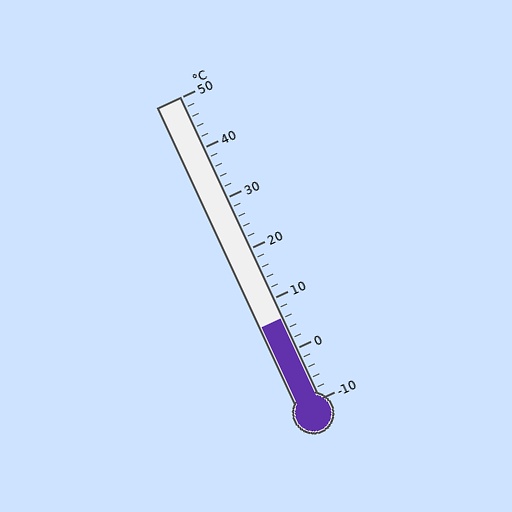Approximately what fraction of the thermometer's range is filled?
The thermometer is filled to approximately 25% of its range.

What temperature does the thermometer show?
The thermometer shows approximately 6°C.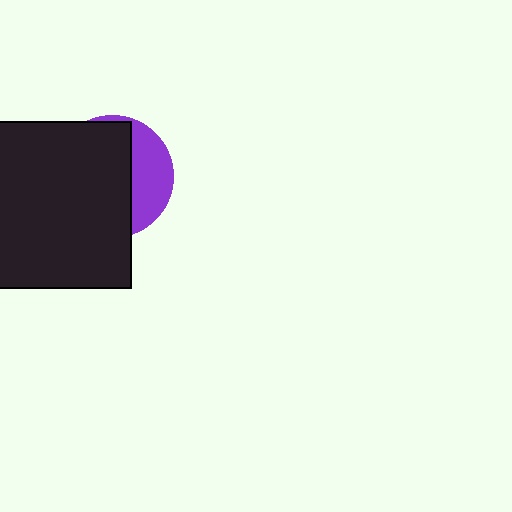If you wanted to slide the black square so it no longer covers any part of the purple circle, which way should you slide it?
Slide it left — that is the most direct way to separate the two shapes.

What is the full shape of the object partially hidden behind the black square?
The partially hidden object is a purple circle.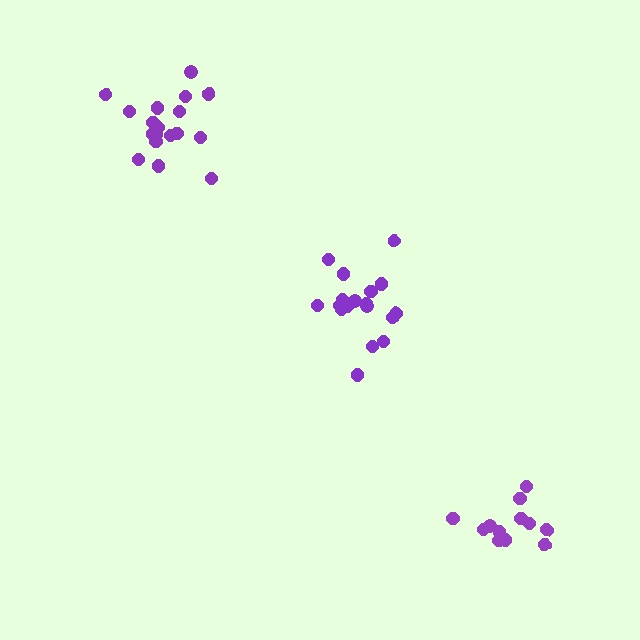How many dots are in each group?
Group 1: 18 dots, Group 2: 18 dots, Group 3: 12 dots (48 total).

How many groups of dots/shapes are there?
There are 3 groups.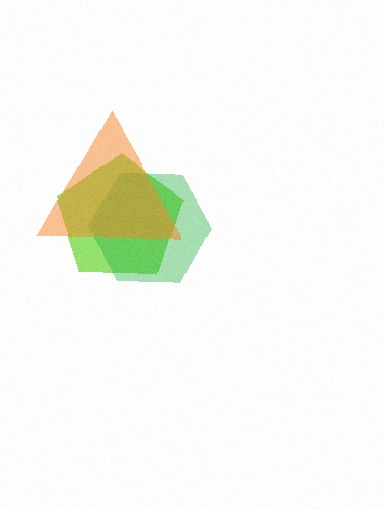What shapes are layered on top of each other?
The layered shapes are: a lime pentagon, a green hexagon, an orange triangle.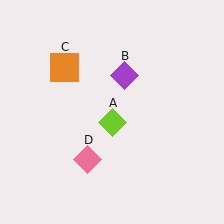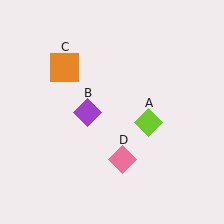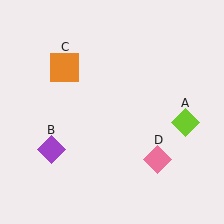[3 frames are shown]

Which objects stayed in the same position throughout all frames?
Orange square (object C) remained stationary.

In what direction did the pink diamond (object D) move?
The pink diamond (object D) moved right.